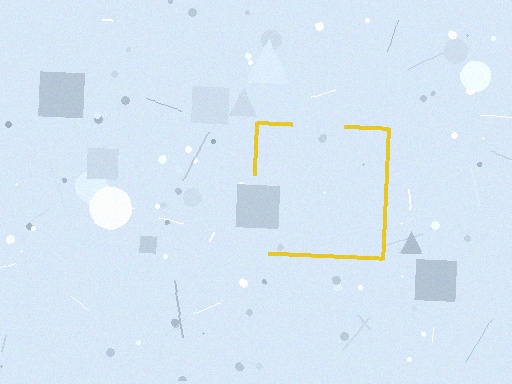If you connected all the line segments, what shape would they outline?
They would outline a square.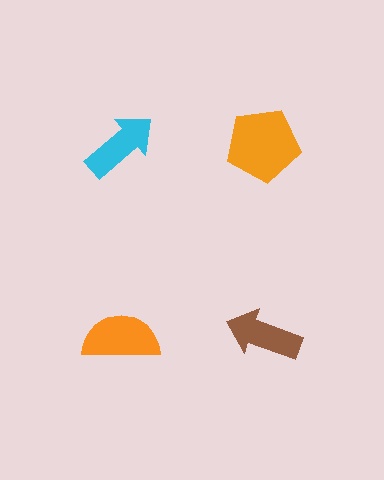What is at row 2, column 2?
A brown arrow.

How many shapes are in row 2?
2 shapes.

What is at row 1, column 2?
An orange pentagon.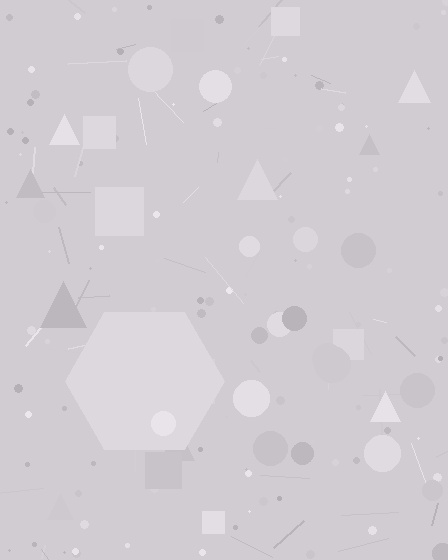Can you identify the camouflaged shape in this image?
The camouflaged shape is a hexagon.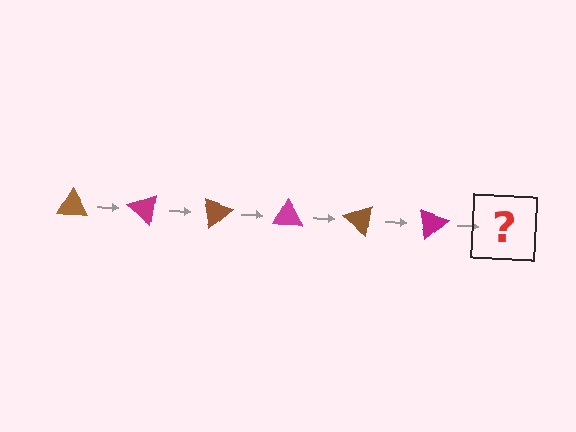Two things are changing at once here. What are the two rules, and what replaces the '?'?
The two rules are that it rotates 40 degrees each step and the color cycles through brown and magenta. The '?' should be a brown triangle, rotated 240 degrees from the start.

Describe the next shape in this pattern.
It should be a brown triangle, rotated 240 degrees from the start.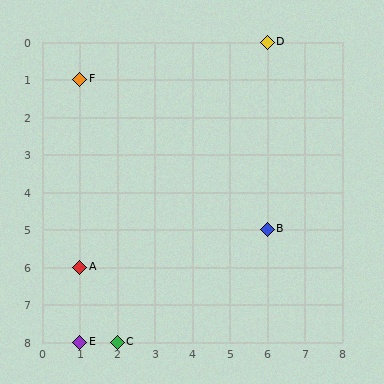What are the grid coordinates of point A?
Point A is at grid coordinates (1, 6).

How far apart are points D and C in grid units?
Points D and C are 4 columns and 8 rows apart (about 8.9 grid units diagonally).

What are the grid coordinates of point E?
Point E is at grid coordinates (1, 8).